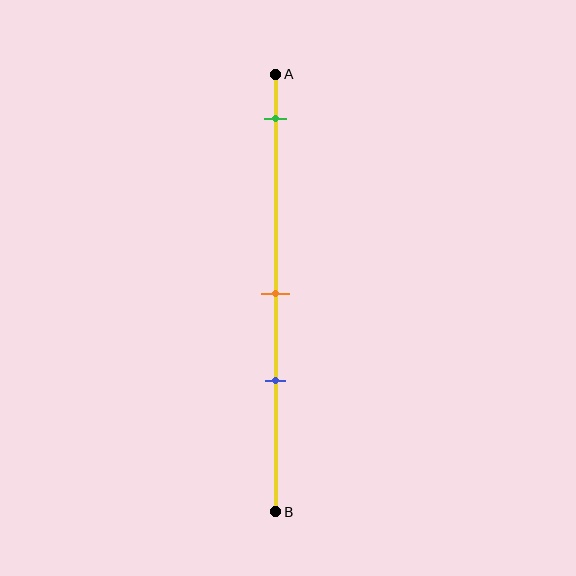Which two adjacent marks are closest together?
The orange and blue marks are the closest adjacent pair.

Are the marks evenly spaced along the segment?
No, the marks are not evenly spaced.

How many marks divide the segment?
There are 3 marks dividing the segment.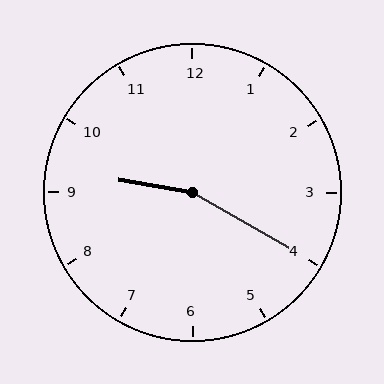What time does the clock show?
9:20.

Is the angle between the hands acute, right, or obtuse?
It is obtuse.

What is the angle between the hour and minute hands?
Approximately 160 degrees.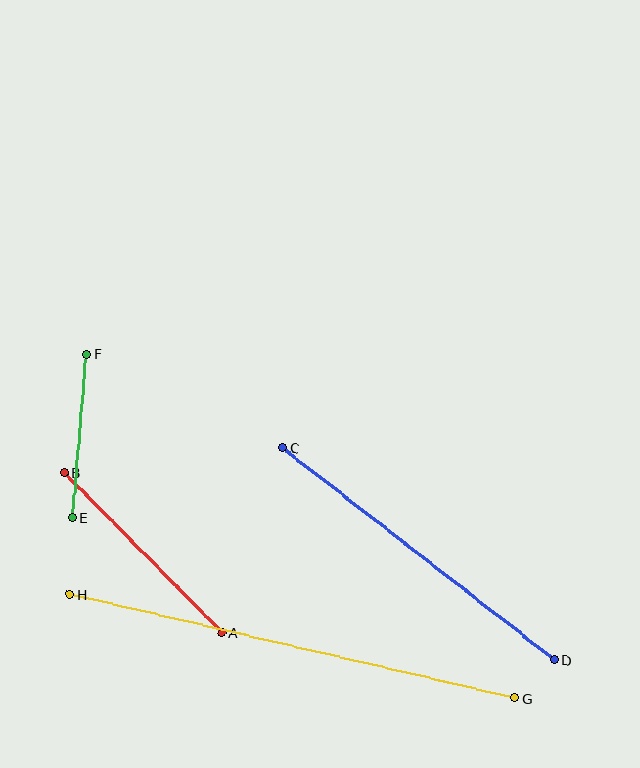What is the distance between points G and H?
The distance is approximately 457 pixels.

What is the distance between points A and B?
The distance is approximately 225 pixels.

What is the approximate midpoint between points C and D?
The midpoint is at approximately (418, 554) pixels.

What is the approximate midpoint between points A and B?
The midpoint is at approximately (143, 553) pixels.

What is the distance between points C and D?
The distance is approximately 345 pixels.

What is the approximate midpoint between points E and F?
The midpoint is at approximately (79, 436) pixels.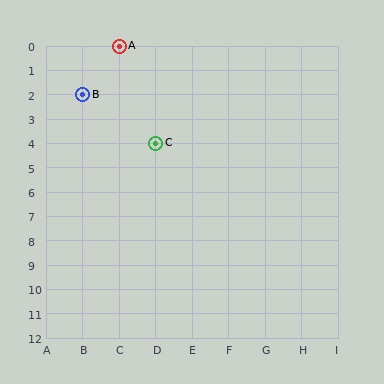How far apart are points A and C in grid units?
Points A and C are 1 column and 4 rows apart (about 4.1 grid units diagonally).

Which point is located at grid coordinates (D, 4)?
Point C is at (D, 4).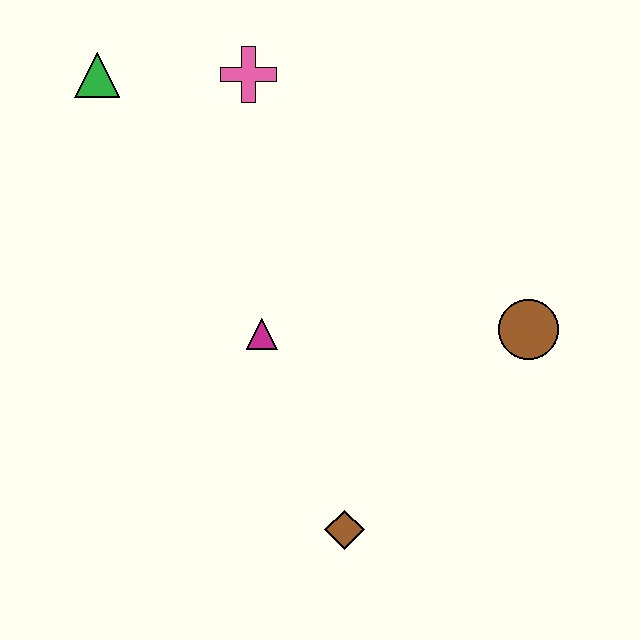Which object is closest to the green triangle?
The pink cross is closest to the green triangle.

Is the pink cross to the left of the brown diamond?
Yes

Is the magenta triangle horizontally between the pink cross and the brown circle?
Yes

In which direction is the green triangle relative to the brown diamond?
The green triangle is above the brown diamond.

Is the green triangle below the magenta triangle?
No